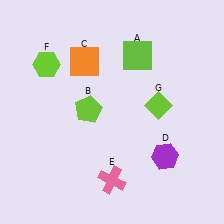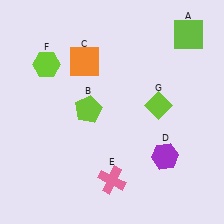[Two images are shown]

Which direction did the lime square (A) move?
The lime square (A) moved right.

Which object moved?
The lime square (A) moved right.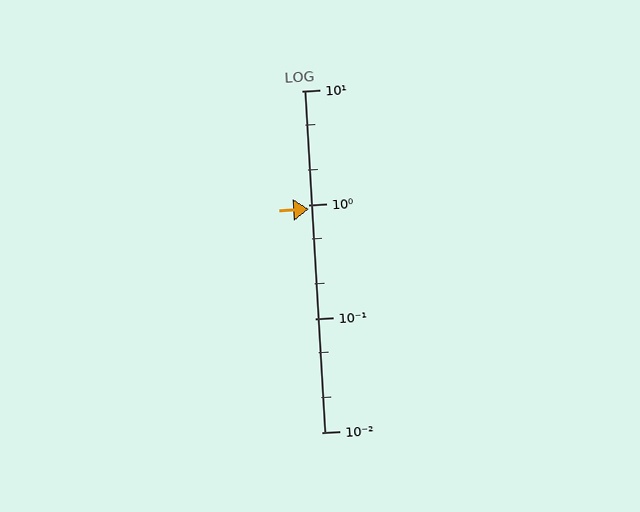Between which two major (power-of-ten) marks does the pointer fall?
The pointer is between 0.1 and 1.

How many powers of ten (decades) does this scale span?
The scale spans 3 decades, from 0.01 to 10.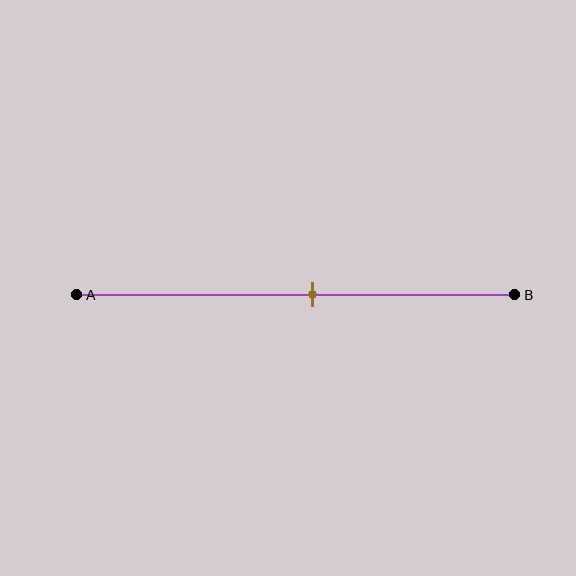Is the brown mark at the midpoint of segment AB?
No, the mark is at about 55% from A, not at the 50% midpoint.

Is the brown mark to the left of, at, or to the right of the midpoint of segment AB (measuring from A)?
The brown mark is to the right of the midpoint of segment AB.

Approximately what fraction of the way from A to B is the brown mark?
The brown mark is approximately 55% of the way from A to B.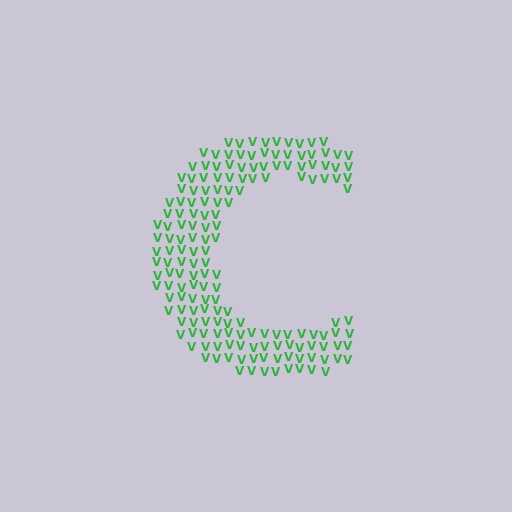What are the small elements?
The small elements are letter V's.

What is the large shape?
The large shape is the letter C.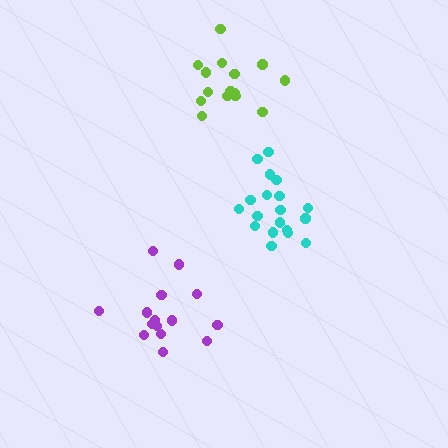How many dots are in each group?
Group 1: 19 dots, Group 2: 15 dots, Group 3: 15 dots (49 total).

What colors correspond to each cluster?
The clusters are colored: cyan, lime, purple.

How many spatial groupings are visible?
There are 3 spatial groupings.